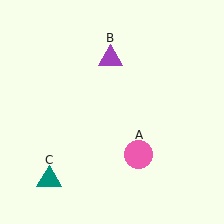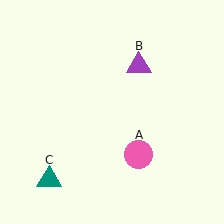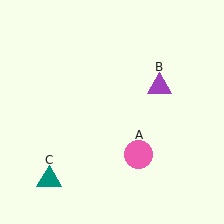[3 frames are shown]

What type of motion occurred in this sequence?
The purple triangle (object B) rotated clockwise around the center of the scene.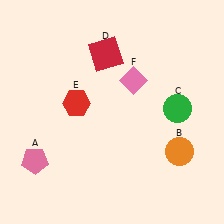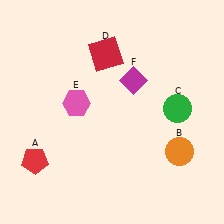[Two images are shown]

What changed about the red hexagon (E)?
In Image 1, E is red. In Image 2, it changed to pink.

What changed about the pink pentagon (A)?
In Image 1, A is pink. In Image 2, it changed to red.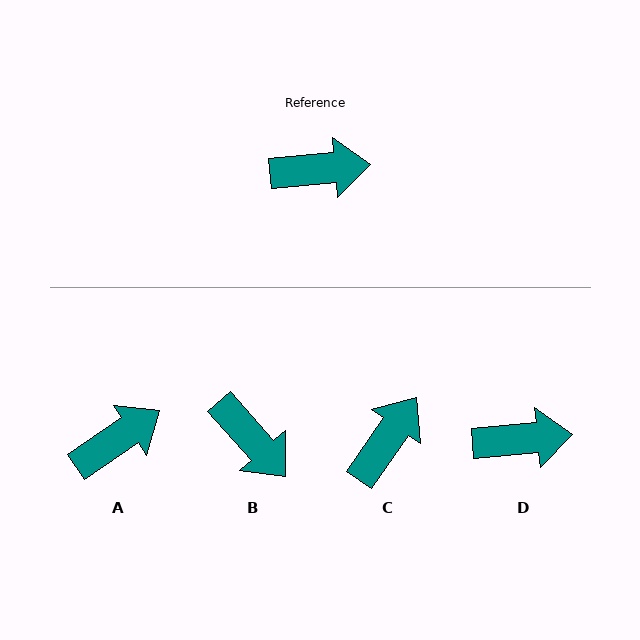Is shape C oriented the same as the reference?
No, it is off by about 50 degrees.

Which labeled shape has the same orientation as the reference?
D.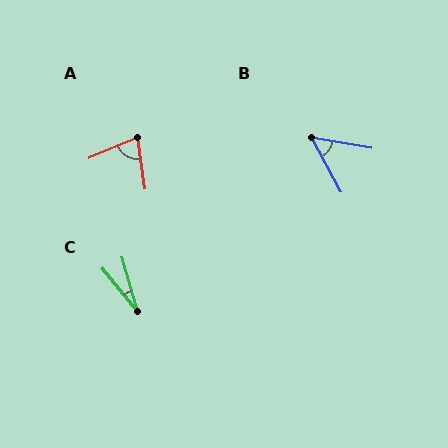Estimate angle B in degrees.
Approximately 52 degrees.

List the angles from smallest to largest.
C (24°), B (52°), A (76°).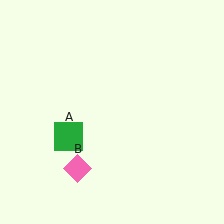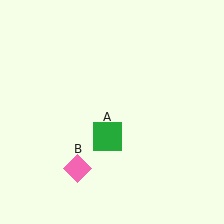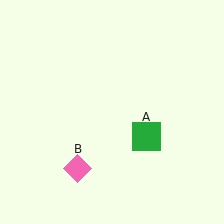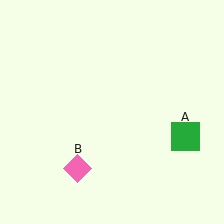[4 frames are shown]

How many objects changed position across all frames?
1 object changed position: green square (object A).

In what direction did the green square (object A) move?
The green square (object A) moved right.